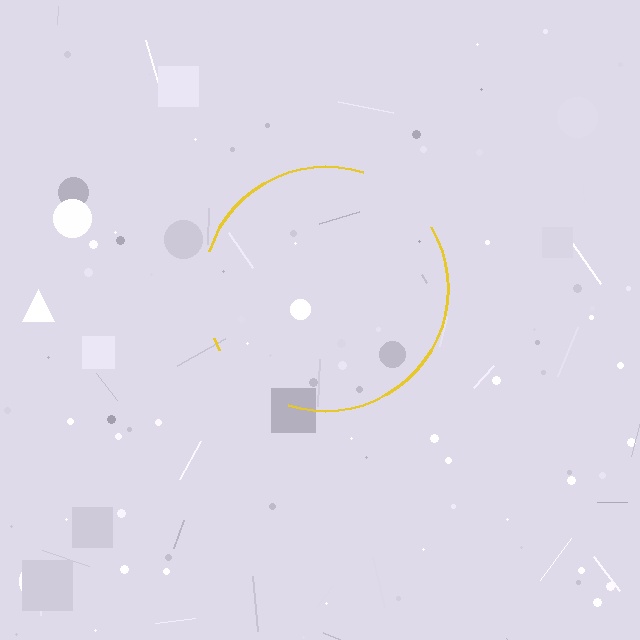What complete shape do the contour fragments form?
The contour fragments form a circle.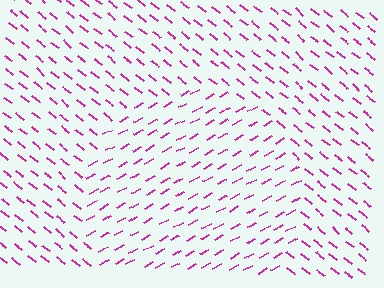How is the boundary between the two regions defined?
The boundary is defined purely by a change in line orientation (approximately 68 degrees difference). All lines are the same color and thickness.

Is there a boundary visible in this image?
Yes, there is a texture boundary formed by a change in line orientation.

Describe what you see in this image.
The image is filled with small magenta line segments. A circle region in the image has lines oriented differently from the surrounding lines, creating a visible texture boundary.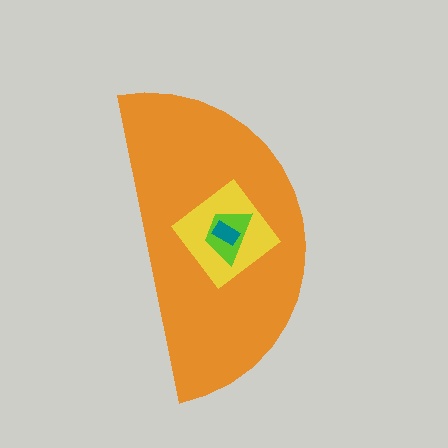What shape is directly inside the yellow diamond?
The lime trapezoid.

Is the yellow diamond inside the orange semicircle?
Yes.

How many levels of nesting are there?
4.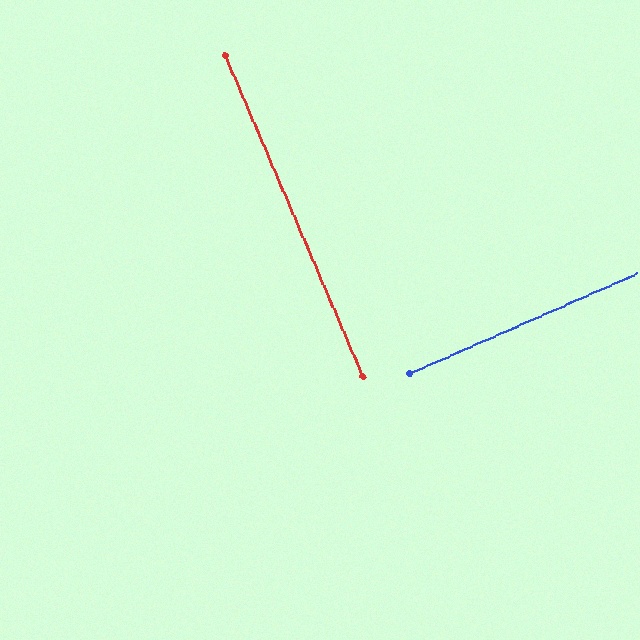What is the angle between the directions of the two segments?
Approximately 90 degrees.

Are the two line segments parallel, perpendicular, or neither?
Perpendicular — they meet at approximately 90°.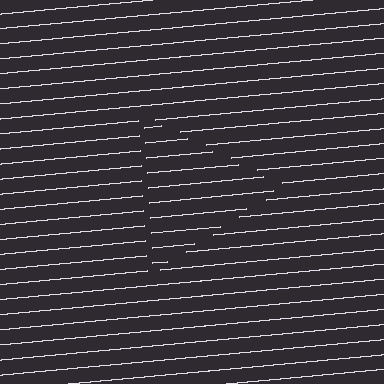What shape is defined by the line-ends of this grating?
An illusory triangle. The interior of the shape contains the same grating, shifted by half a period — the contour is defined by the phase discontinuity where line-ends from the inner and outer gratings abut.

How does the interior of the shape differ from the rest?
The interior of the shape contains the same grating, shifted by half a period — the contour is defined by the phase discontinuity where line-ends from the inner and outer gratings abut.